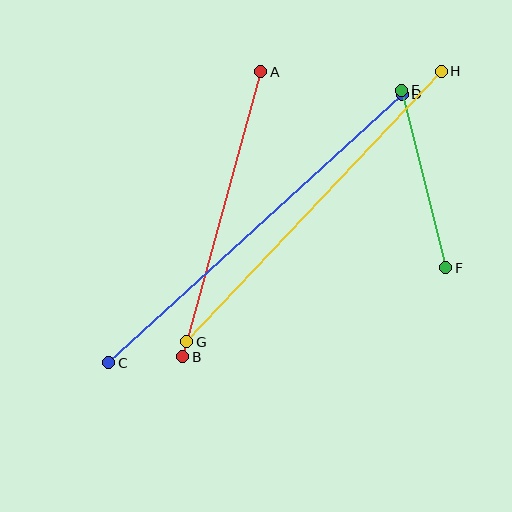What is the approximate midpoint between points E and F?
The midpoint is at approximately (424, 179) pixels.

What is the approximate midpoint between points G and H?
The midpoint is at approximately (314, 206) pixels.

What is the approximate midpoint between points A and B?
The midpoint is at approximately (222, 214) pixels.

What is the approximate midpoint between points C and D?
The midpoint is at approximately (256, 228) pixels.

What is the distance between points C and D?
The distance is approximately 398 pixels.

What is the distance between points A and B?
The distance is approximately 296 pixels.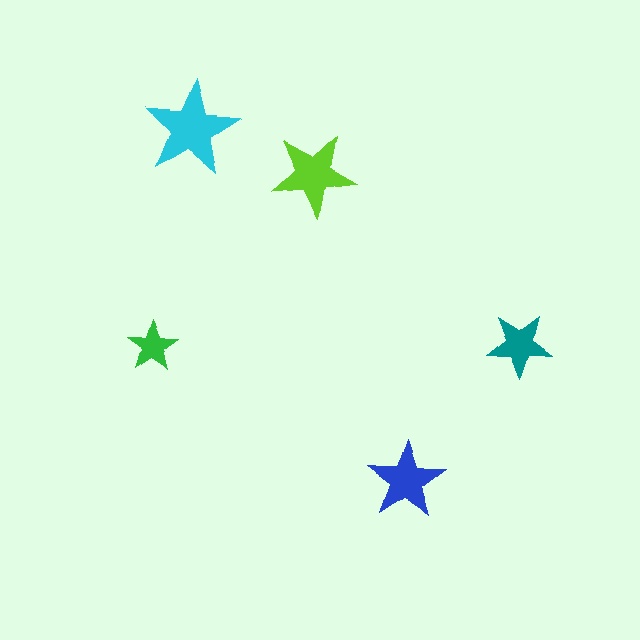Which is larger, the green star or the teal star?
The teal one.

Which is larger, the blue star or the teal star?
The blue one.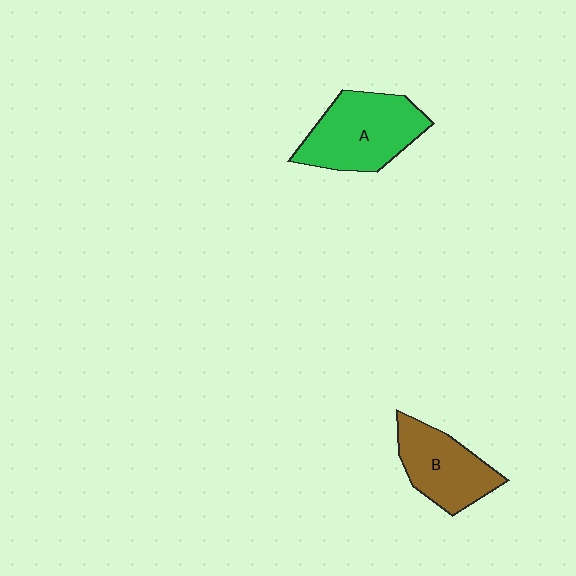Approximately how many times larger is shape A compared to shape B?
Approximately 1.3 times.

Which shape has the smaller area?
Shape B (brown).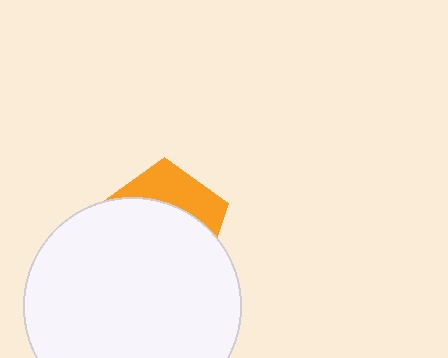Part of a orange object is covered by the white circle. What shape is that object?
It is a pentagon.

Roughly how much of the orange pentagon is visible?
A small part of it is visible (roughly 32%).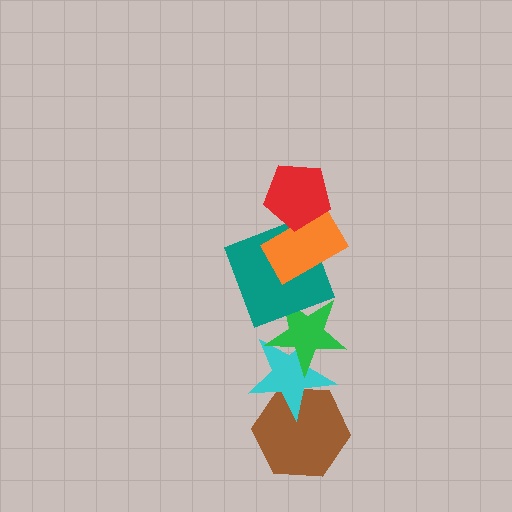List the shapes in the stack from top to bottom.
From top to bottom: the red pentagon, the orange rectangle, the teal square, the green star, the cyan star, the brown hexagon.